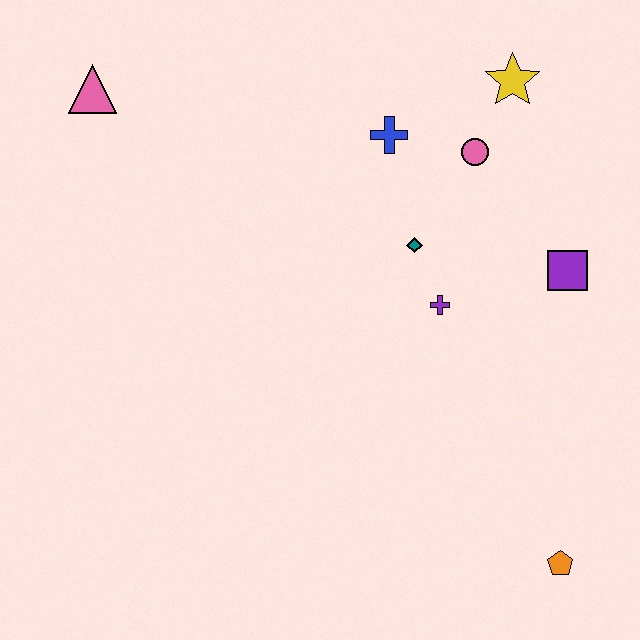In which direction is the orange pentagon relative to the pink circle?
The orange pentagon is below the pink circle.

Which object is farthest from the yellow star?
The orange pentagon is farthest from the yellow star.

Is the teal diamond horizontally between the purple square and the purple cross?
No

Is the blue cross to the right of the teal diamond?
No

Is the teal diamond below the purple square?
No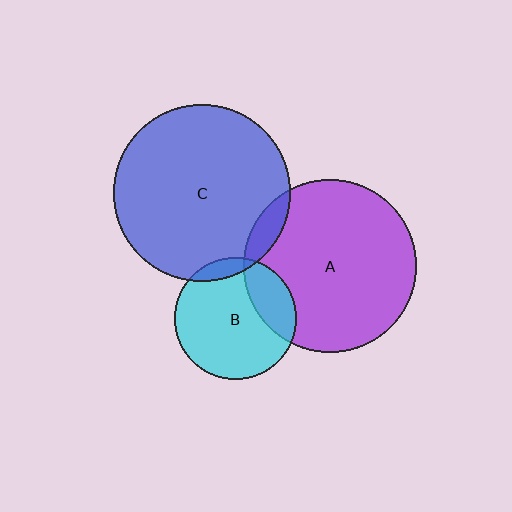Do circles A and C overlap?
Yes.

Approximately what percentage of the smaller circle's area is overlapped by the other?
Approximately 10%.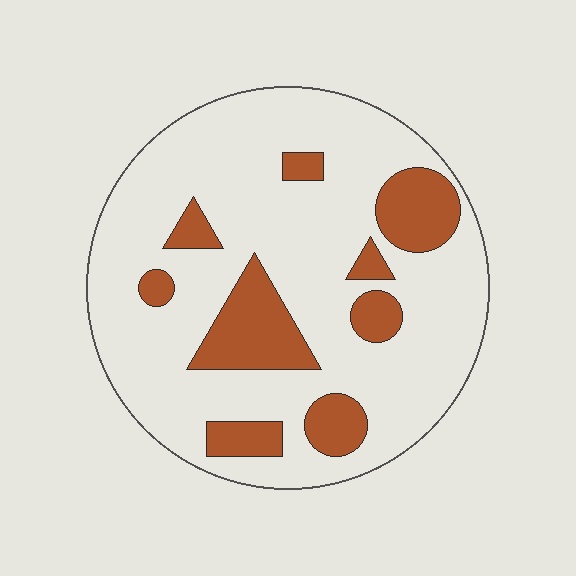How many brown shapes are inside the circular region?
9.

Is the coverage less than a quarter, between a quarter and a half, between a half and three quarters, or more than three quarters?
Less than a quarter.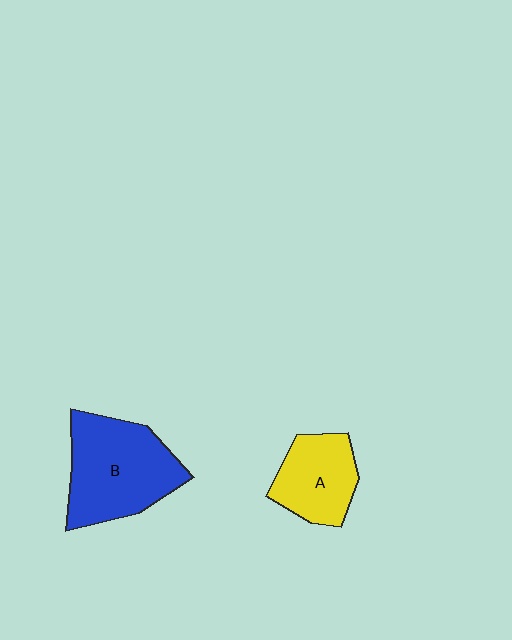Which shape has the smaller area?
Shape A (yellow).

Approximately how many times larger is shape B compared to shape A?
Approximately 1.6 times.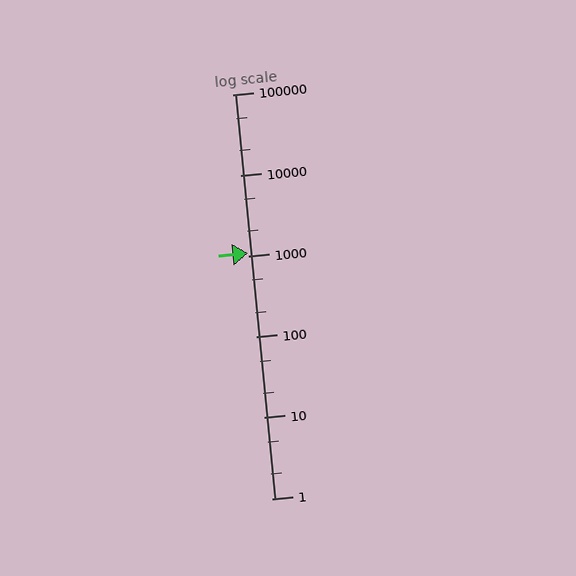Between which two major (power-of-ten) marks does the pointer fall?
The pointer is between 1000 and 10000.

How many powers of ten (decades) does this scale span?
The scale spans 5 decades, from 1 to 100000.